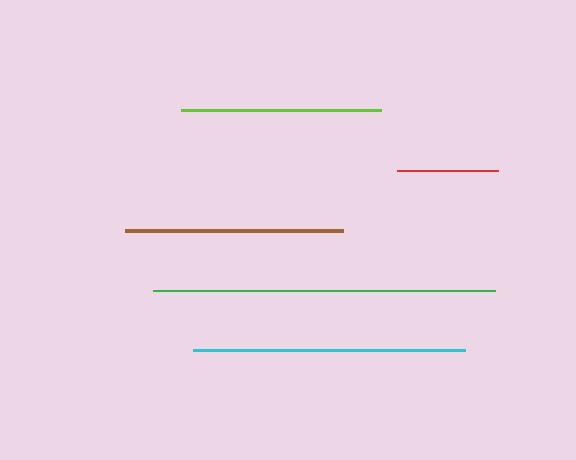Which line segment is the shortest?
The red line is the shortest at approximately 101 pixels.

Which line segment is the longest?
The green line is the longest at approximately 342 pixels.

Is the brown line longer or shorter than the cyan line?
The cyan line is longer than the brown line.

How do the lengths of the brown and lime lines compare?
The brown and lime lines are approximately the same length.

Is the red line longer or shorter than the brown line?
The brown line is longer than the red line.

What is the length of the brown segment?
The brown segment is approximately 218 pixels long.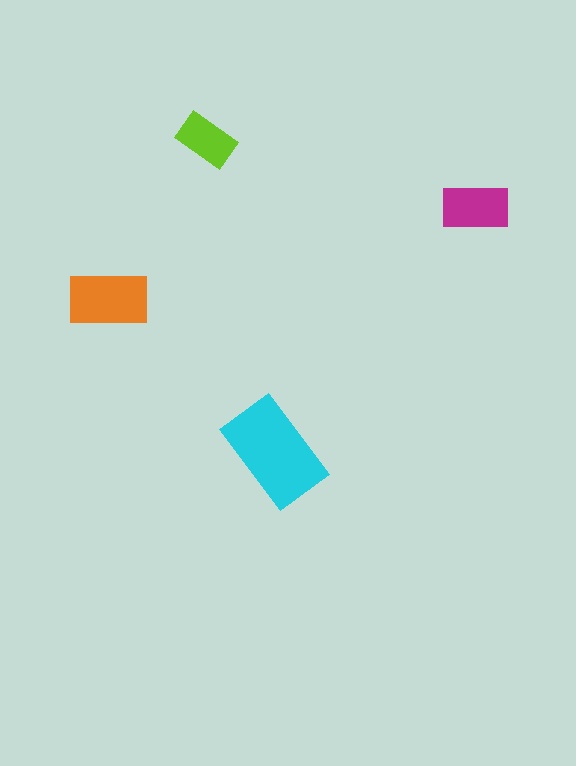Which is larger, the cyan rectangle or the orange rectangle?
The cyan one.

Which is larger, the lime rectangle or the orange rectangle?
The orange one.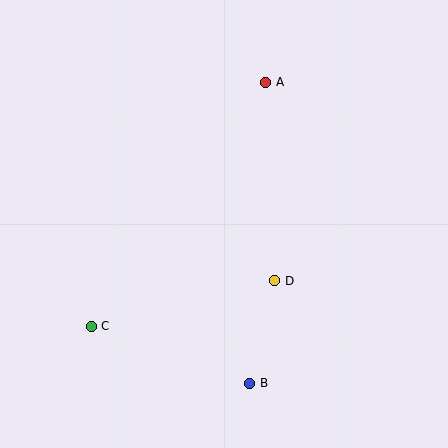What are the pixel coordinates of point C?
Point C is at (91, 326).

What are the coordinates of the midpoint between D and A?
The midpoint between D and A is at (270, 181).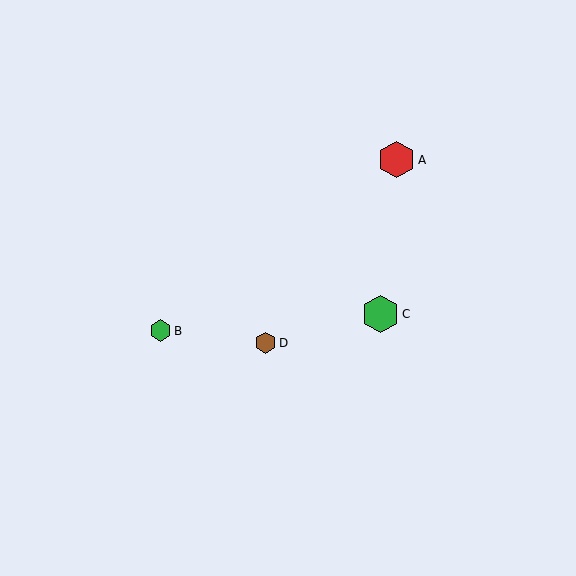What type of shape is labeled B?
Shape B is a green hexagon.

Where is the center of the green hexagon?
The center of the green hexagon is at (380, 314).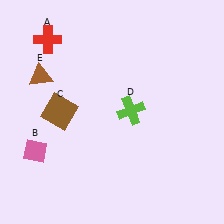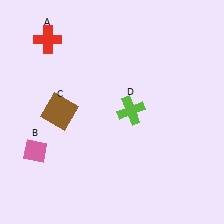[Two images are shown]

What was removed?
The brown triangle (E) was removed in Image 2.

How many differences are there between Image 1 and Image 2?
There is 1 difference between the two images.